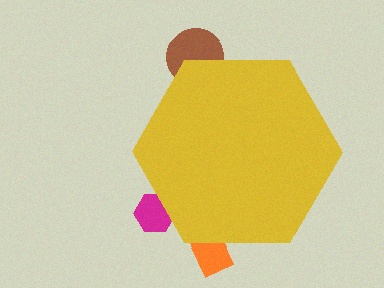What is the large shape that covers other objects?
A yellow hexagon.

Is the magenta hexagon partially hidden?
Yes, the magenta hexagon is partially hidden behind the yellow hexagon.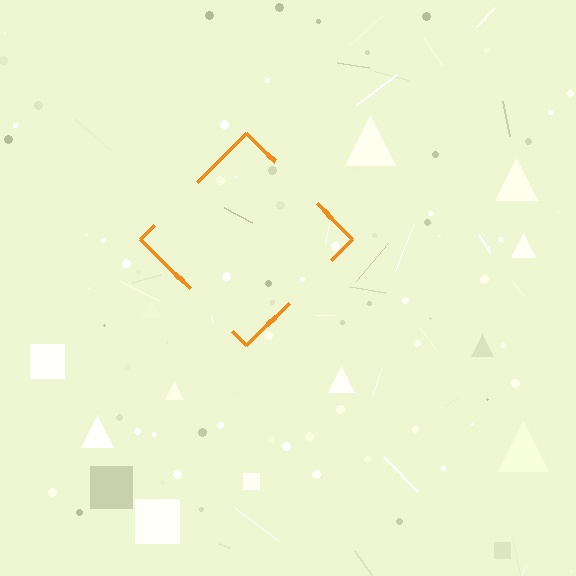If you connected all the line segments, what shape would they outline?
They would outline a diamond.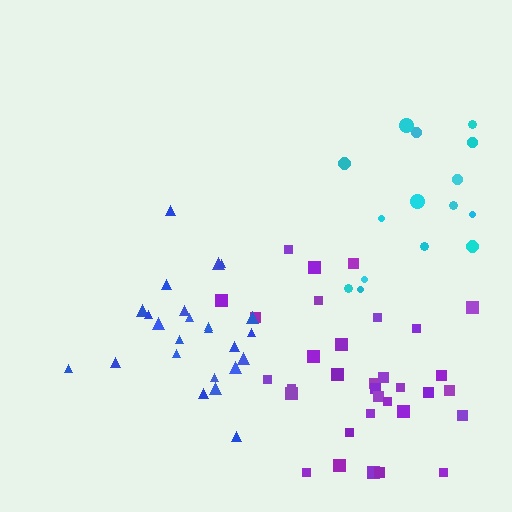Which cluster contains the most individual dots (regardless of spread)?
Purple (33).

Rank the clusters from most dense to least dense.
blue, purple, cyan.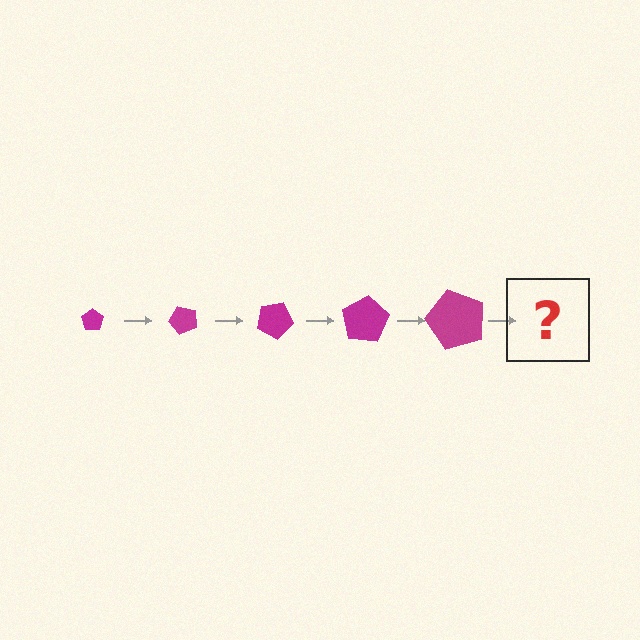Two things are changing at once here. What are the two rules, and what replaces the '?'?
The two rules are that the pentagon grows larger each step and it rotates 50 degrees each step. The '?' should be a pentagon, larger than the previous one and rotated 250 degrees from the start.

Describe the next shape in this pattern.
It should be a pentagon, larger than the previous one and rotated 250 degrees from the start.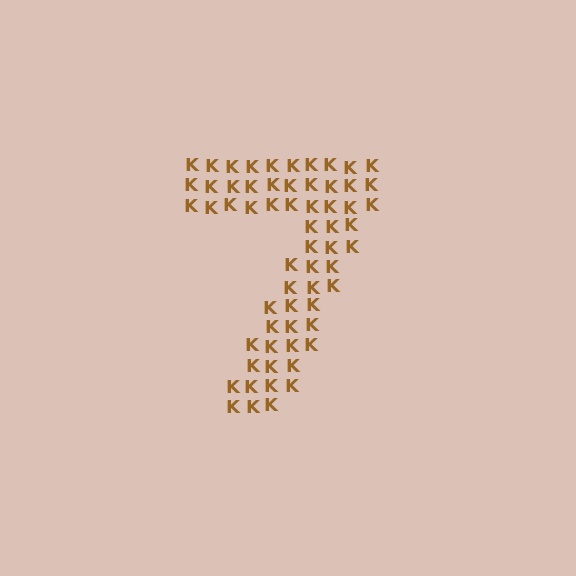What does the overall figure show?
The overall figure shows the digit 7.